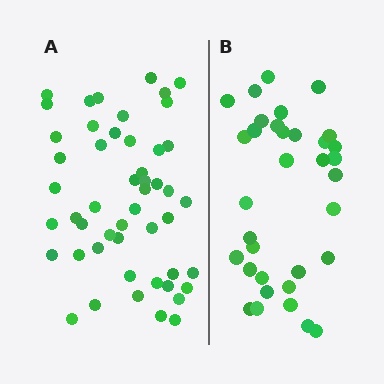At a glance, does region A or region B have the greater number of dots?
Region A (the left region) has more dots.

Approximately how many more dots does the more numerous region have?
Region A has approximately 15 more dots than region B.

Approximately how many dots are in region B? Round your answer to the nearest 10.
About 30 dots. (The exact count is 34, which rounds to 30.)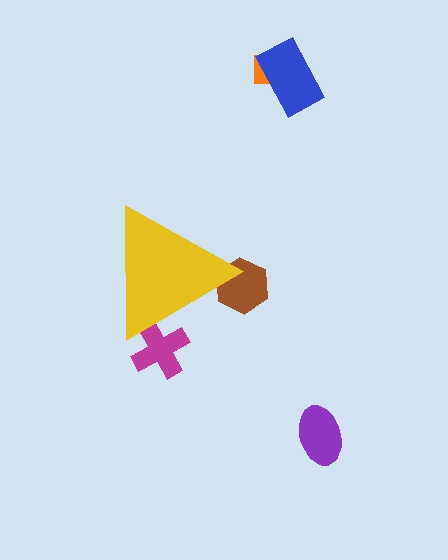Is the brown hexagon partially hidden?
Yes, the brown hexagon is partially hidden behind the yellow triangle.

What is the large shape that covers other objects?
A yellow triangle.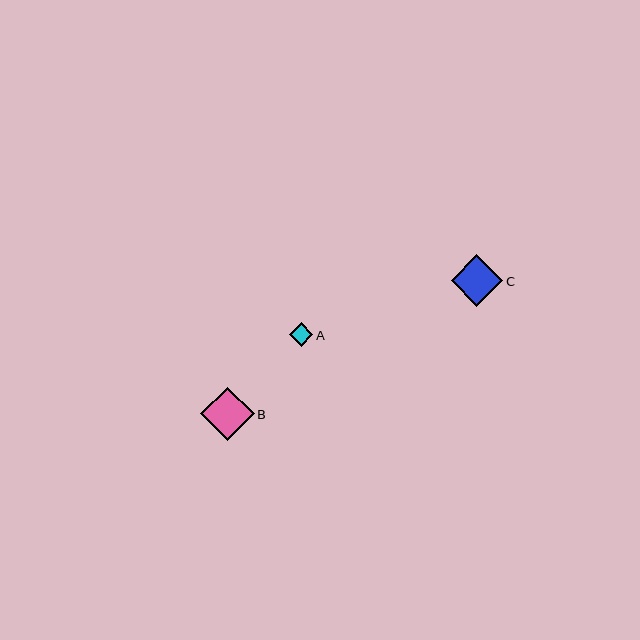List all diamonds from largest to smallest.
From largest to smallest: B, C, A.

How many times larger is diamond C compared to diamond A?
Diamond C is approximately 2.2 times the size of diamond A.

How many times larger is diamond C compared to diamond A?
Diamond C is approximately 2.2 times the size of diamond A.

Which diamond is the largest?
Diamond B is the largest with a size of approximately 54 pixels.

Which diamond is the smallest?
Diamond A is the smallest with a size of approximately 24 pixels.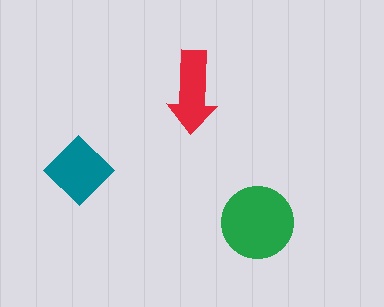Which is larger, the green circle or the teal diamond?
The green circle.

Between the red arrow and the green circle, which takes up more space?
The green circle.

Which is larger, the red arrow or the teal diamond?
The teal diamond.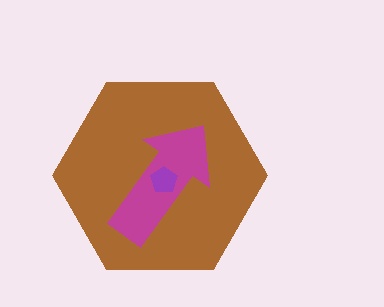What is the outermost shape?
The brown hexagon.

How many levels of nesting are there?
3.